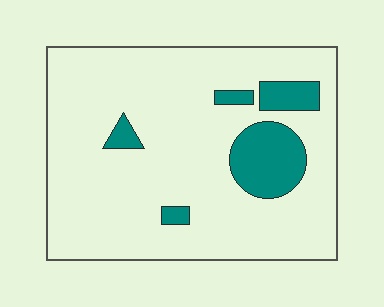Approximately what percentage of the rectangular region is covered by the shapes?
Approximately 15%.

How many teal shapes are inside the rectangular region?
5.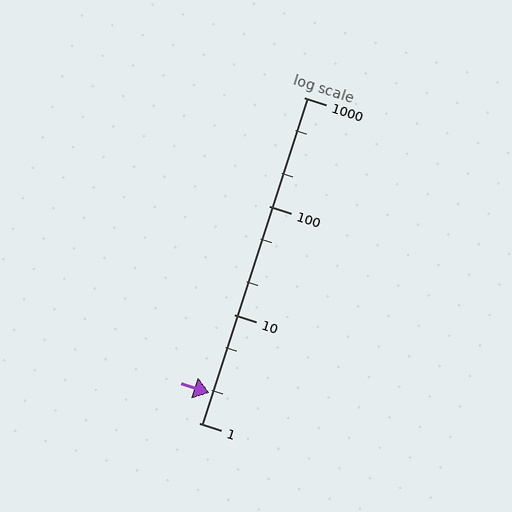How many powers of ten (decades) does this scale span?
The scale spans 3 decades, from 1 to 1000.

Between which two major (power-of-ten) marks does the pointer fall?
The pointer is between 1 and 10.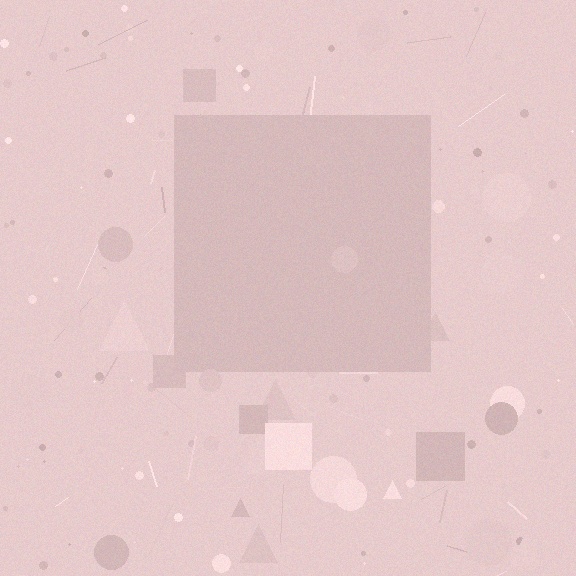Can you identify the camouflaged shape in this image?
The camouflaged shape is a square.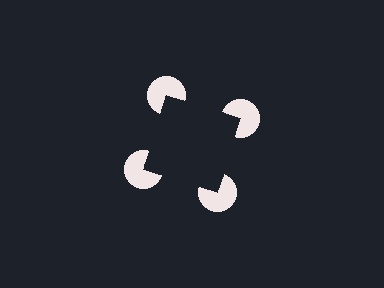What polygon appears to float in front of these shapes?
An illusory square — its edges are inferred from the aligned wedge cuts in the pac-man discs, not physically drawn.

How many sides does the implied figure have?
4 sides.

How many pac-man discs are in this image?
There are 4 — one at each vertex of the illusory square.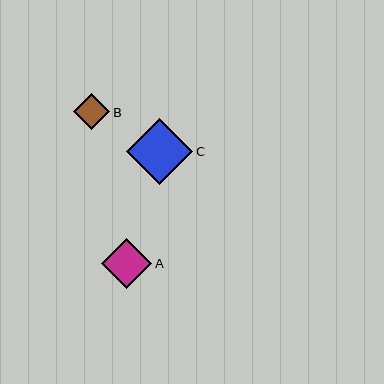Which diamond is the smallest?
Diamond B is the smallest with a size of approximately 36 pixels.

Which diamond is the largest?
Diamond C is the largest with a size of approximately 66 pixels.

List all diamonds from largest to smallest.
From largest to smallest: C, A, B.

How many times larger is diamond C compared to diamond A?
Diamond C is approximately 1.3 times the size of diamond A.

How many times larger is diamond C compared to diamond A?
Diamond C is approximately 1.3 times the size of diamond A.